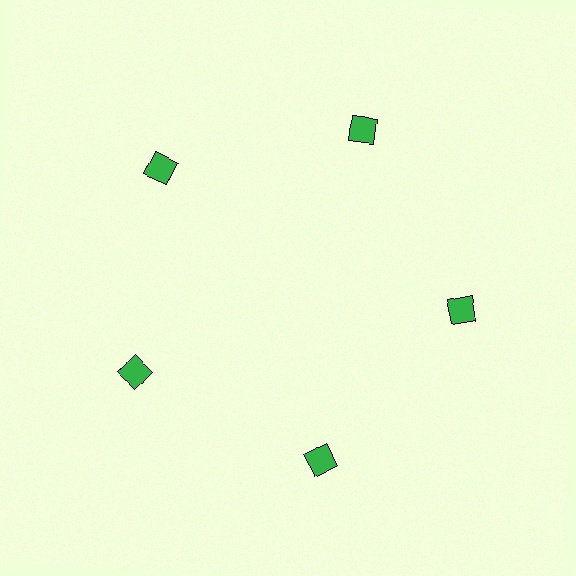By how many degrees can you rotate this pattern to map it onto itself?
The pattern maps onto itself every 72 degrees of rotation.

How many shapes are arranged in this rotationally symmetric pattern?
There are 5 shapes, arranged in 5 groups of 1.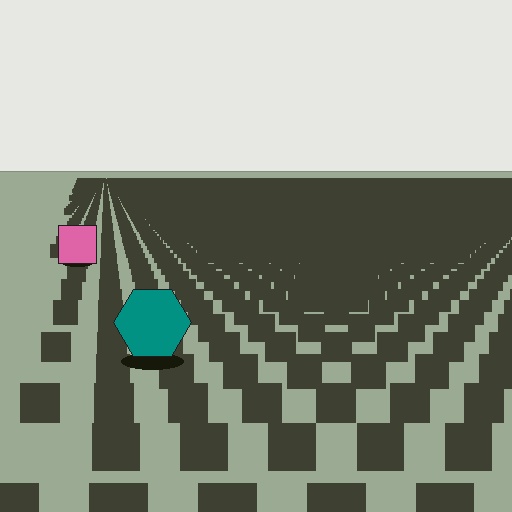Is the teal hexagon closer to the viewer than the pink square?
Yes. The teal hexagon is closer — you can tell from the texture gradient: the ground texture is coarser near it.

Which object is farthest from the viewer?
The pink square is farthest from the viewer. It appears smaller and the ground texture around it is denser.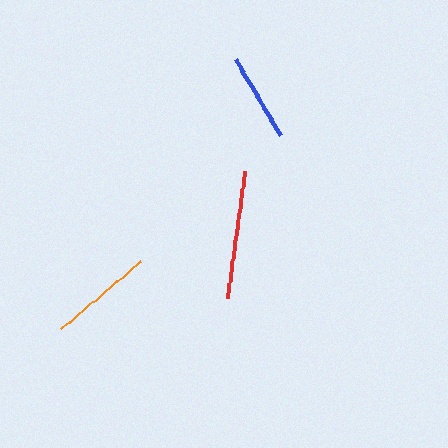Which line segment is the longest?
The red line is the longest at approximately 128 pixels.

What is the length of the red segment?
The red segment is approximately 128 pixels long.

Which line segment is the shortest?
The blue line is the shortest at approximately 88 pixels.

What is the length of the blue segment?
The blue segment is approximately 88 pixels long.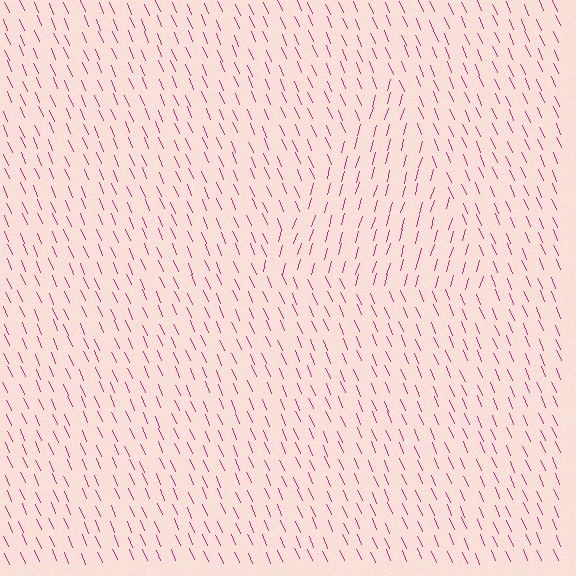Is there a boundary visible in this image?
Yes, there is a texture boundary formed by a change in line orientation.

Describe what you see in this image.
The image is filled with small magenta line segments. A triangle region in the image has lines oriented differently from the surrounding lines, creating a visible texture boundary.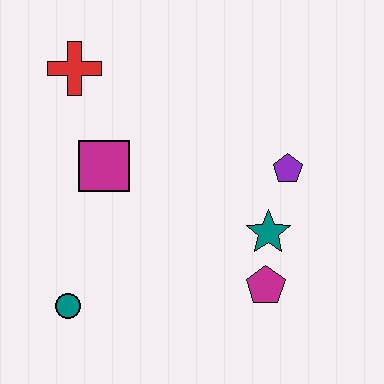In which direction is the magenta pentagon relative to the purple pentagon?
The magenta pentagon is below the purple pentagon.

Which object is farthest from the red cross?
The magenta pentagon is farthest from the red cross.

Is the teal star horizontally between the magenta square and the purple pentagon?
Yes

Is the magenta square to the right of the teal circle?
Yes